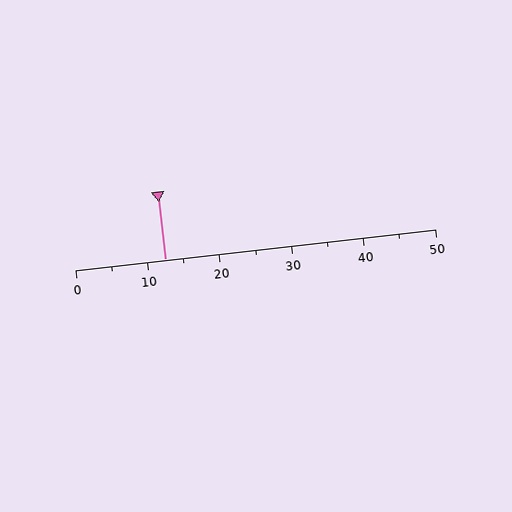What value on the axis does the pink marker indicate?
The marker indicates approximately 12.5.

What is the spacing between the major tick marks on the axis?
The major ticks are spaced 10 apart.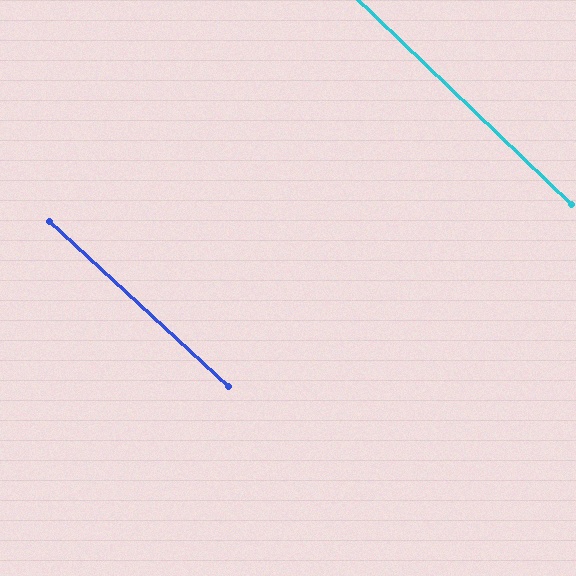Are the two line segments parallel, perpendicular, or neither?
Parallel — their directions differ by only 1.3°.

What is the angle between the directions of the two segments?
Approximately 1 degree.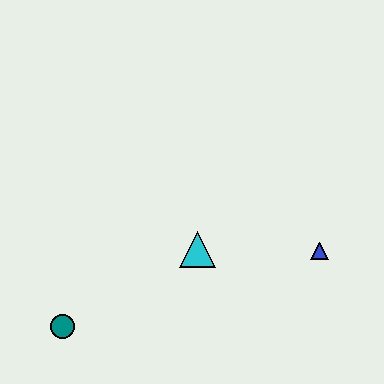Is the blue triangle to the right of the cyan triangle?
Yes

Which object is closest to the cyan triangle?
The blue triangle is closest to the cyan triangle.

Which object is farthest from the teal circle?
The blue triangle is farthest from the teal circle.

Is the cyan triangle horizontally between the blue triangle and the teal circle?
Yes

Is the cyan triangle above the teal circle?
Yes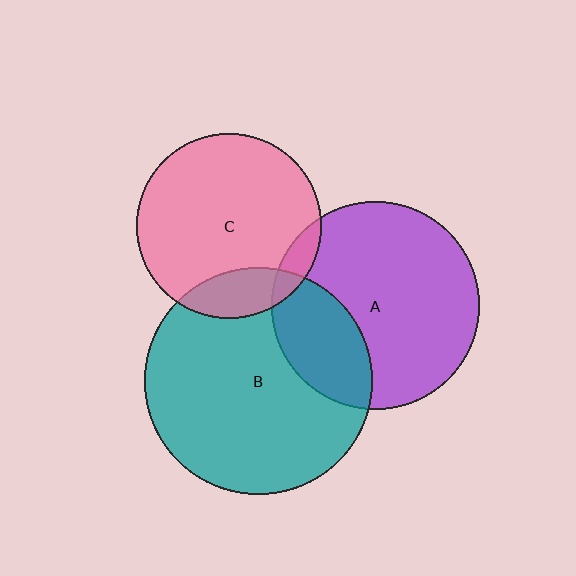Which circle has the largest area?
Circle B (teal).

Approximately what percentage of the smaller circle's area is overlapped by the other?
Approximately 15%.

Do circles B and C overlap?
Yes.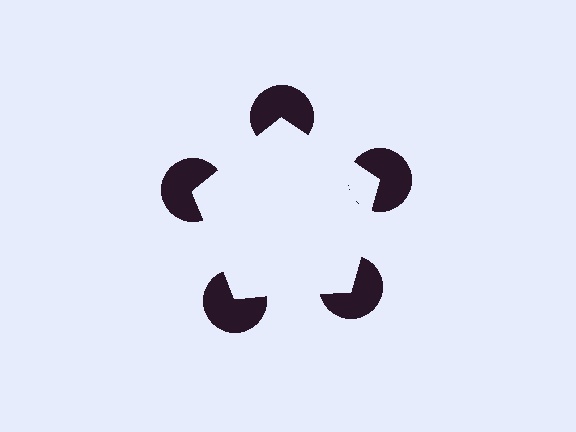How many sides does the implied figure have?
5 sides.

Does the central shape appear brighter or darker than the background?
It typically appears slightly brighter than the background, even though no actual brightness change is drawn.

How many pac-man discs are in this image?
There are 5 — one at each vertex of the illusory pentagon.